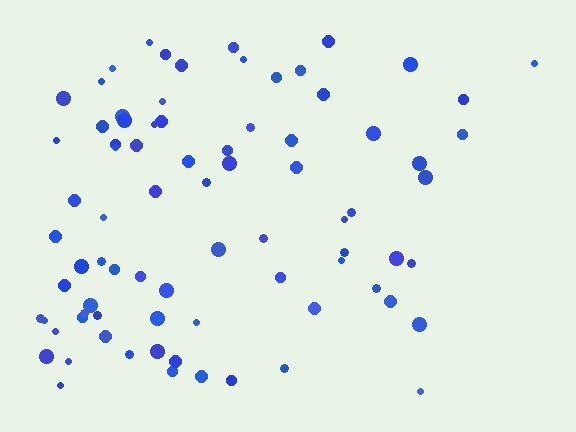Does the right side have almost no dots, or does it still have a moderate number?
Still a moderate number, just noticeably fewer than the left.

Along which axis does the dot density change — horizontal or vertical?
Horizontal.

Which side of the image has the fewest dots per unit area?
The right.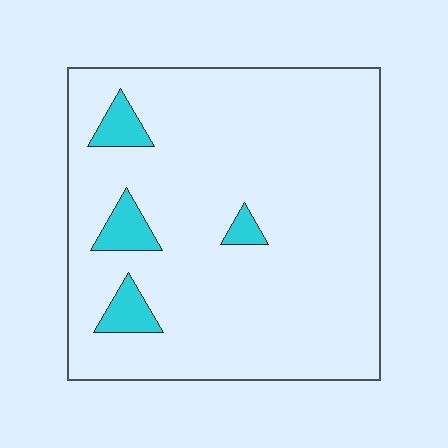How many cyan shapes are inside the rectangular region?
4.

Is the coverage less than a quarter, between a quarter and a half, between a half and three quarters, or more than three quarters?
Less than a quarter.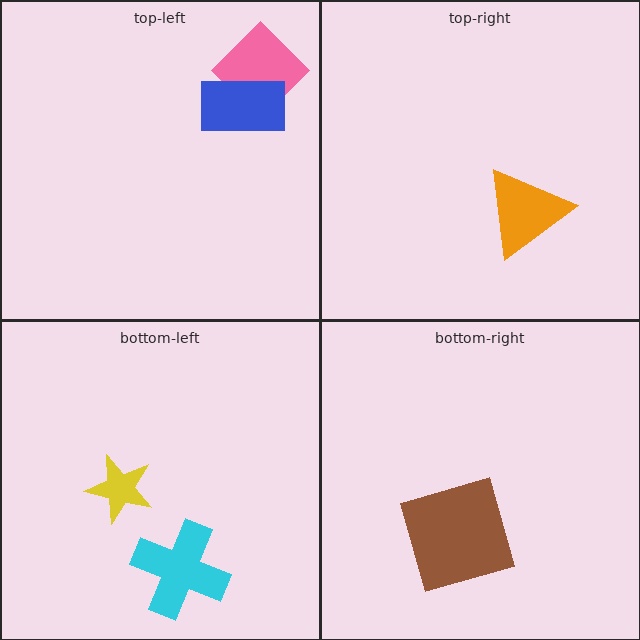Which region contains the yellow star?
The bottom-left region.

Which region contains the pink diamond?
The top-left region.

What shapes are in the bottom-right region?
The brown square.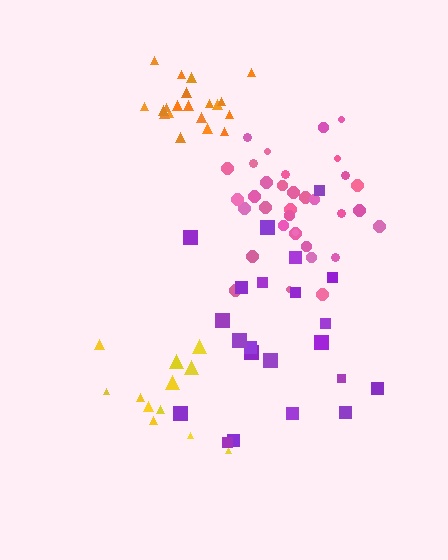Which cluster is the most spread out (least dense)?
Purple.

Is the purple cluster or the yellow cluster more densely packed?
Yellow.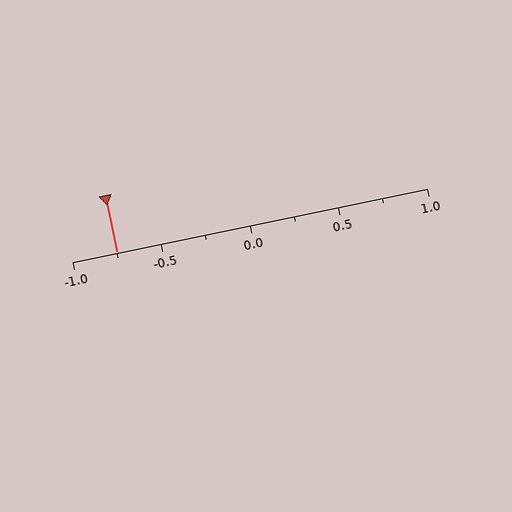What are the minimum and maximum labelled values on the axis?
The axis runs from -1.0 to 1.0.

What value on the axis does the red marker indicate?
The marker indicates approximately -0.75.